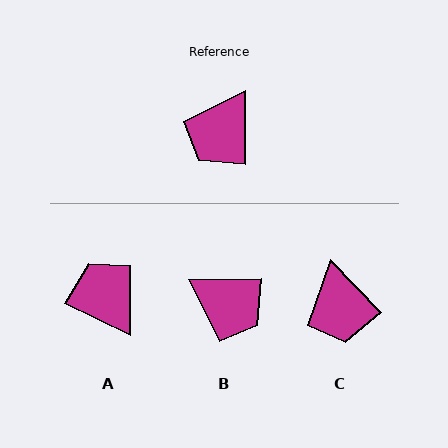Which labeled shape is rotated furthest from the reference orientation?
A, about 115 degrees away.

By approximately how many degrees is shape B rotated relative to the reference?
Approximately 91 degrees counter-clockwise.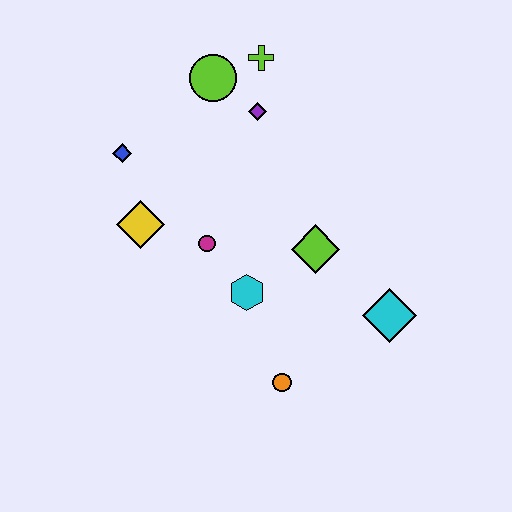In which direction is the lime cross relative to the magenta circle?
The lime cross is above the magenta circle.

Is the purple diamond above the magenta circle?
Yes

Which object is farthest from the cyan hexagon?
The lime cross is farthest from the cyan hexagon.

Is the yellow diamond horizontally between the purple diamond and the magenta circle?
No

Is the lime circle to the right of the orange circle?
No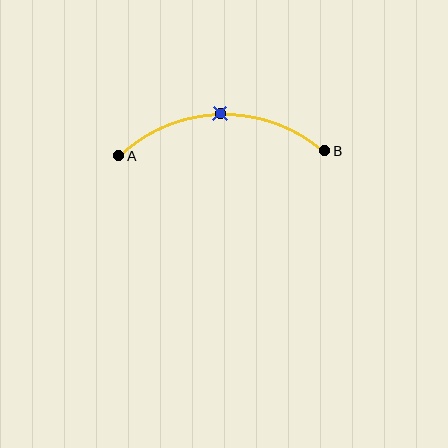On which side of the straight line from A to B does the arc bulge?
The arc bulges above the straight line connecting A and B.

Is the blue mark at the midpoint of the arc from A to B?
Yes. The blue mark lies on the arc at equal arc-length from both A and B — it is the arc midpoint.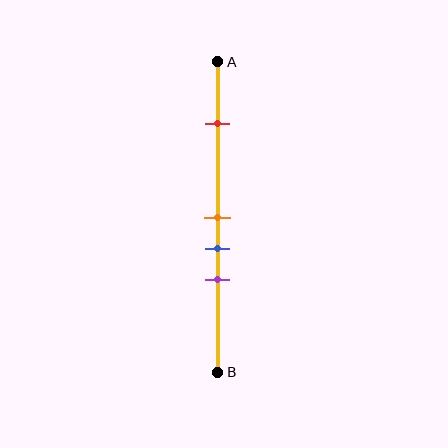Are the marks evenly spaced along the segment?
No, the marks are not evenly spaced.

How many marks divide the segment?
There are 4 marks dividing the segment.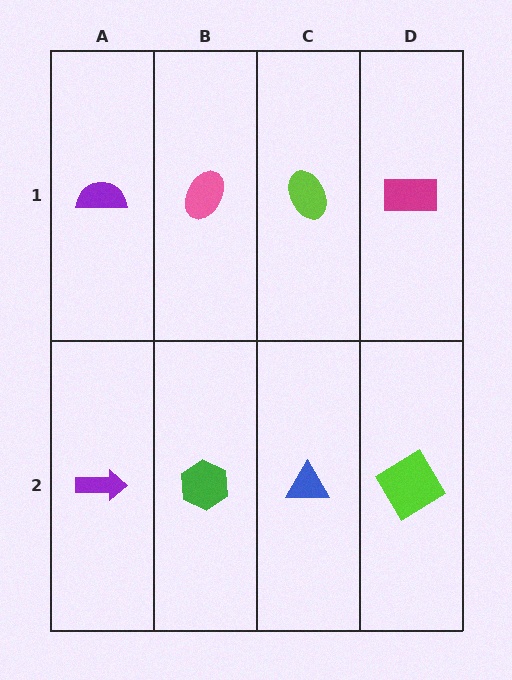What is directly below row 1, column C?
A blue triangle.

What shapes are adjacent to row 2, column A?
A purple semicircle (row 1, column A), a green hexagon (row 2, column B).